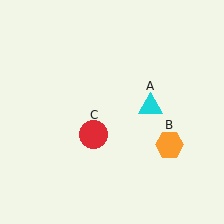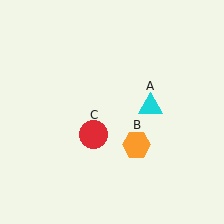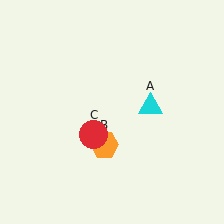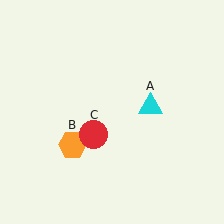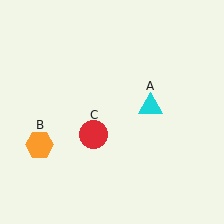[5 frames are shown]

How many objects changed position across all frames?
1 object changed position: orange hexagon (object B).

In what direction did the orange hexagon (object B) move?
The orange hexagon (object B) moved left.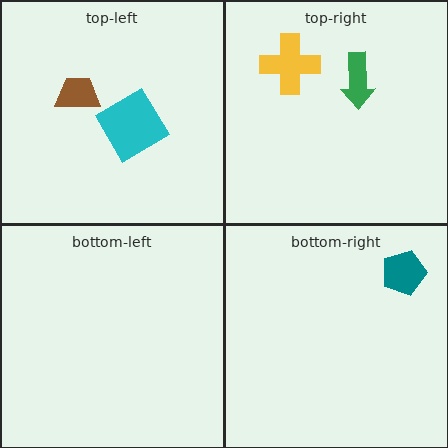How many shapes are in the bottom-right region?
1.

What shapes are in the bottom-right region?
The teal pentagon.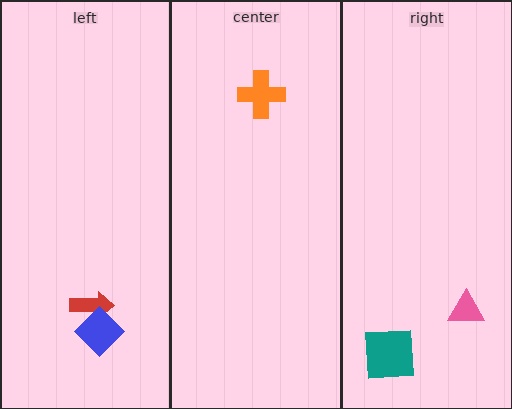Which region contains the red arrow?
The left region.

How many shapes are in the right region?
2.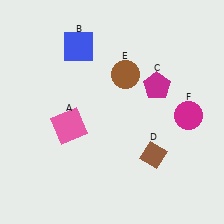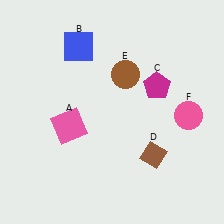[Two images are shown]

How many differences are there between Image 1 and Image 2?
There is 1 difference between the two images.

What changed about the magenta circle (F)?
In Image 1, F is magenta. In Image 2, it changed to pink.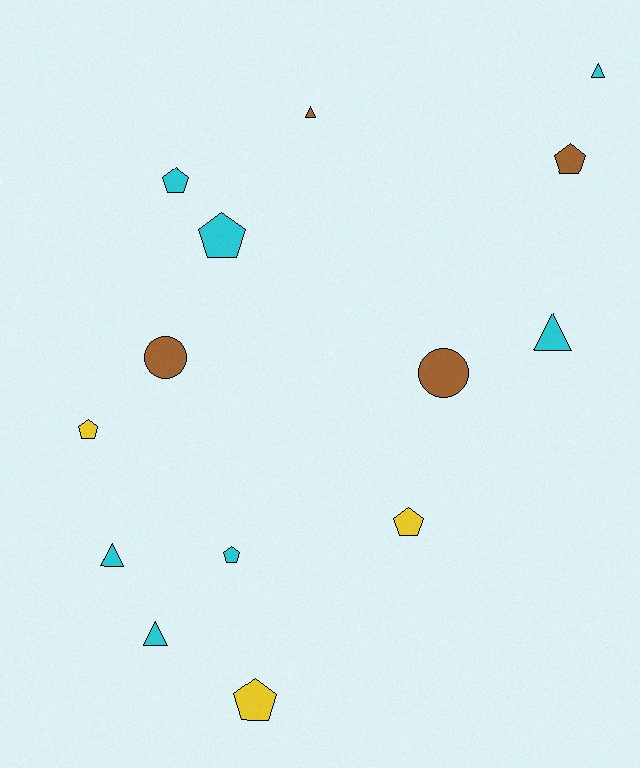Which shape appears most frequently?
Pentagon, with 7 objects.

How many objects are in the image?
There are 14 objects.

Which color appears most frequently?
Cyan, with 7 objects.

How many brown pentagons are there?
There is 1 brown pentagon.